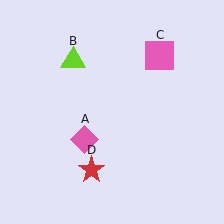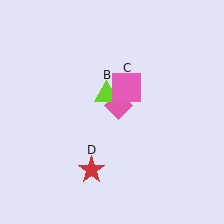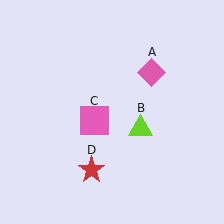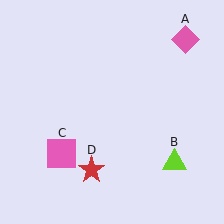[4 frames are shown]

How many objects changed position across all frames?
3 objects changed position: pink diamond (object A), lime triangle (object B), pink square (object C).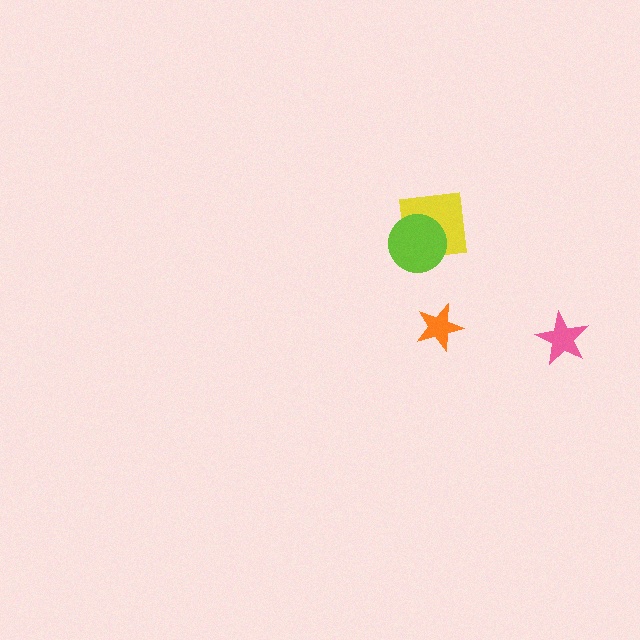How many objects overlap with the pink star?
0 objects overlap with the pink star.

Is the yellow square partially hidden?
Yes, it is partially covered by another shape.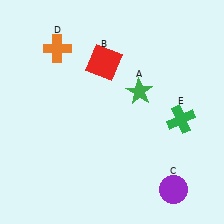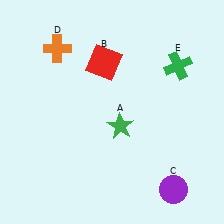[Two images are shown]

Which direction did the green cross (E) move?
The green cross (E) moved up.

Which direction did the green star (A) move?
The green star (A) moved down.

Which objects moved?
The objects that moved are: the green star (A), the green cross (E).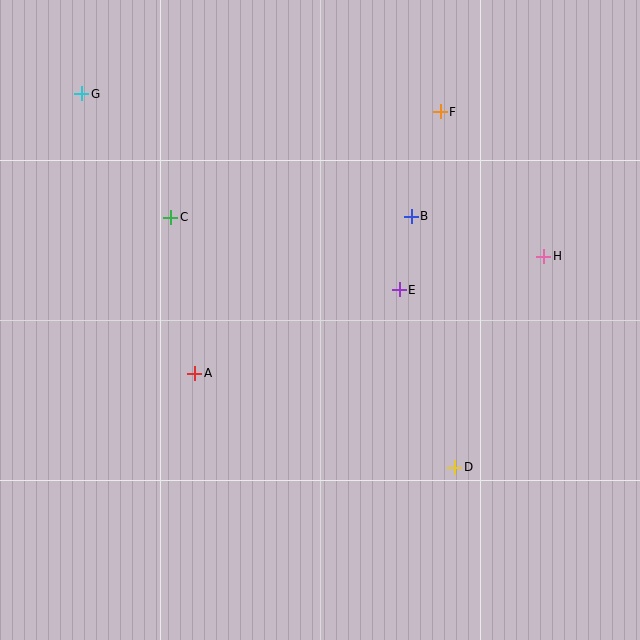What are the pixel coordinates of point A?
Point A is at (195, 373).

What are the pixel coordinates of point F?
Point F is at (440, 112).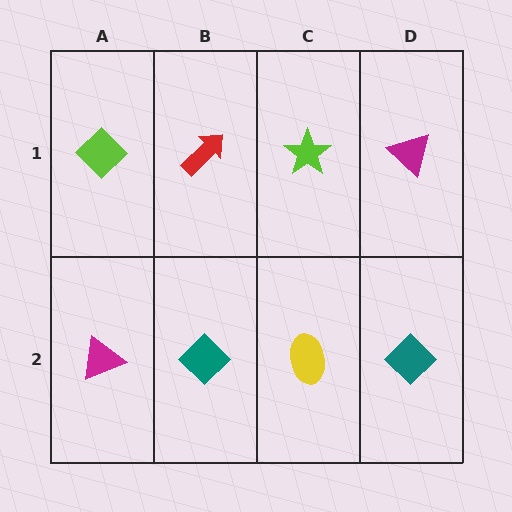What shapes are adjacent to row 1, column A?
A magenta triangle (row 2, column A), a red arrow (row 1, column B).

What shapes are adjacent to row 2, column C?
A lime star (row 1, column C), a teal diamond (row 2, column B), a teal diamond (row 2, column D).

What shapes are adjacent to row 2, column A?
A lime diamond (row 1, column A), a teal diamond (row 2, column B).